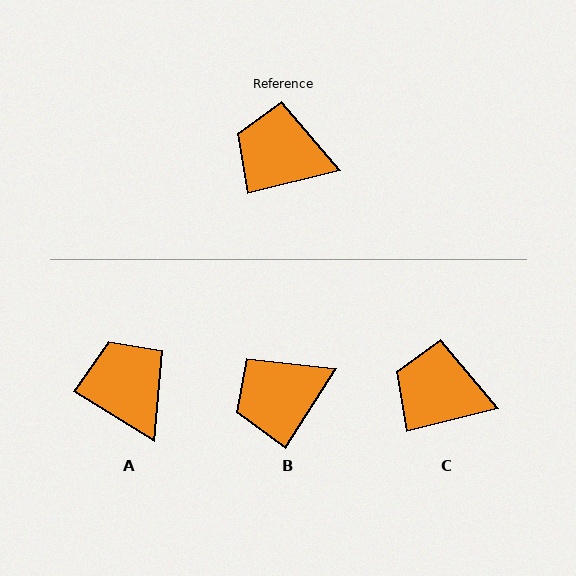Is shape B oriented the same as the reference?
No, it is off by about 43 degrees.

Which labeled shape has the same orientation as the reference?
C.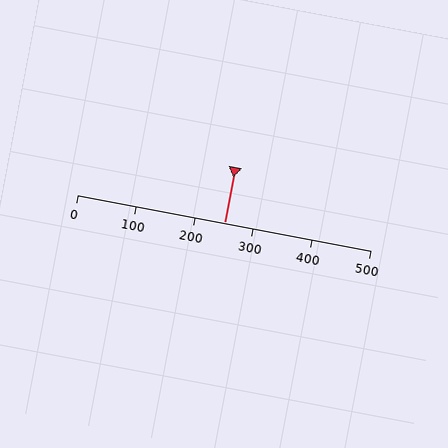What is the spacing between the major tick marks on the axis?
The major ticks are spaced 100 apart.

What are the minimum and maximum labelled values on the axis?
The axis runs from 0 to 500.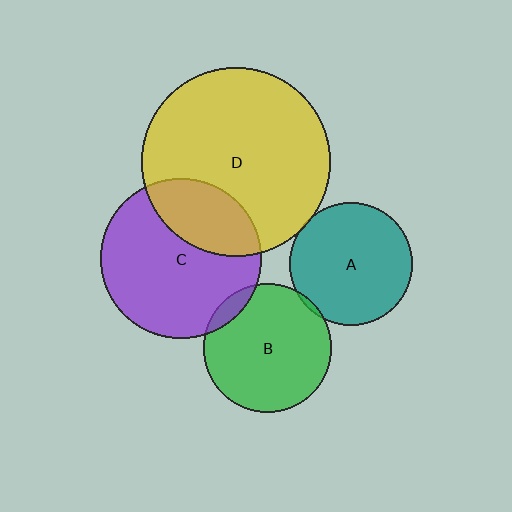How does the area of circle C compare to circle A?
Approximately 1.7 times.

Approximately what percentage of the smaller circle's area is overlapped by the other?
Approximately 10%.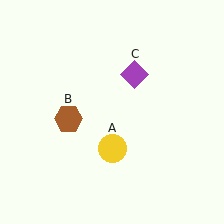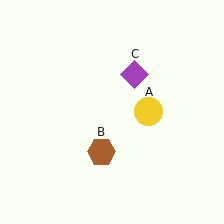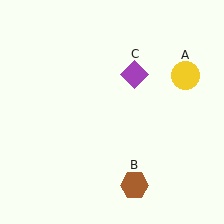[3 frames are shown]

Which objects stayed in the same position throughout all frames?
Purple diamond (object C) remained stationary.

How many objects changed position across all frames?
2 objects changed position: yellow circle (object A), brown hexagon (object B).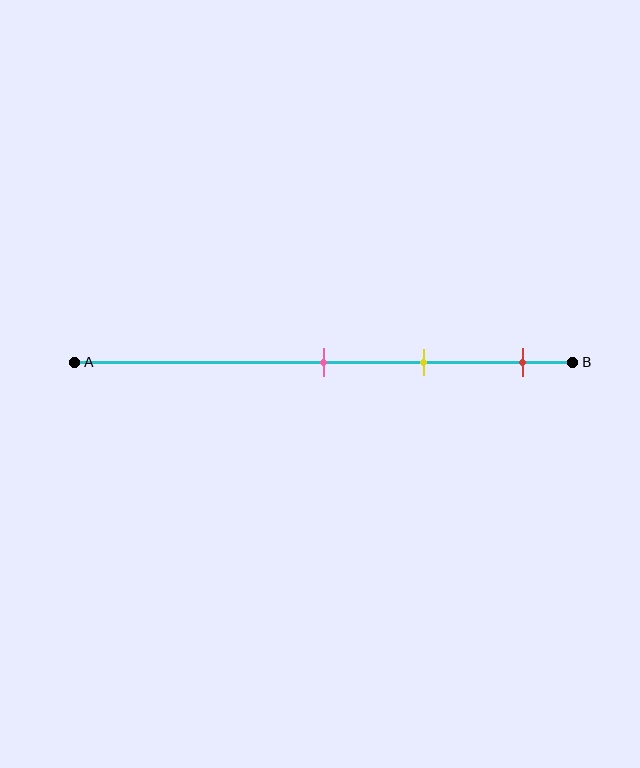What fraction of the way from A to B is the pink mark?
The pink mark is approximately 50% (0.5) of the way from A to B.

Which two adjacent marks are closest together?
The pink and yellow marks are the closest adjacent pair.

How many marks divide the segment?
There are 3 marks dividing the segment.